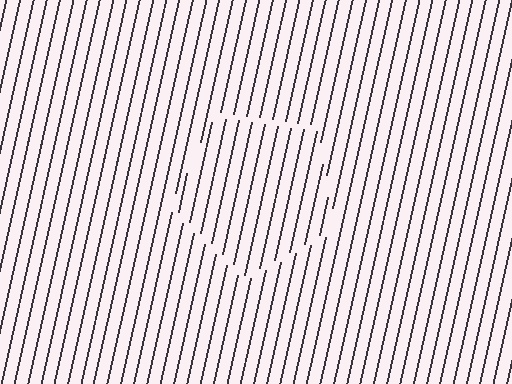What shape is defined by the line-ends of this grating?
An illusory pentagon. The interior of the shape contains the same grating, shifted by half a period — the contour is defined by the phase discontinuity where line-ends from the inner and outer gratings abut.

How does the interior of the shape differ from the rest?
The interior of the shape contains the same grating, shifted by half a period — the contour is defined by the phase discontinuity where line-ends from the inner and outer gratings abut.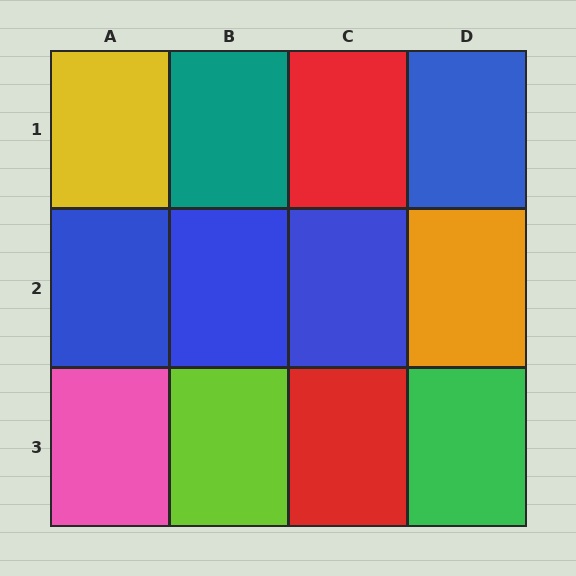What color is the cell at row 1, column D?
Blue.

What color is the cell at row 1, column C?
Red.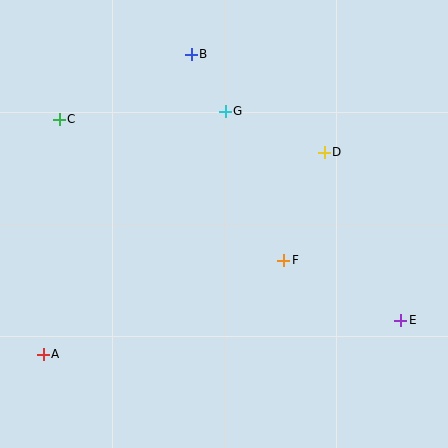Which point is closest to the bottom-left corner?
Point A is closest to the bottom-left corner.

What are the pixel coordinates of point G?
Point G is at (225, 111).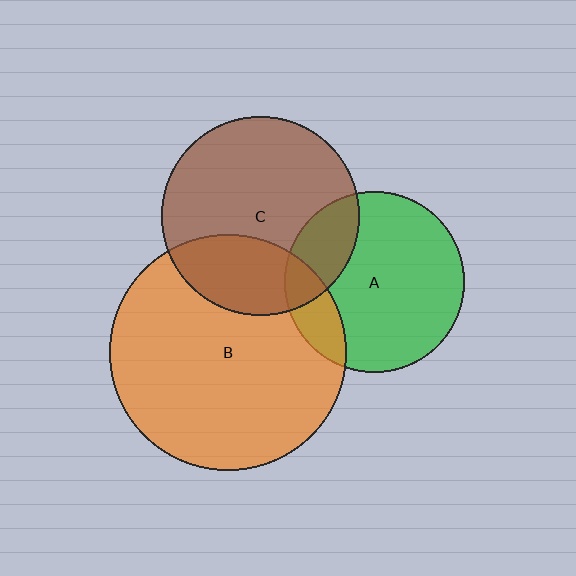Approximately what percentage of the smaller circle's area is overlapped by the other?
Approximately 15%.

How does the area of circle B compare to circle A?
Approximately 1.7 times.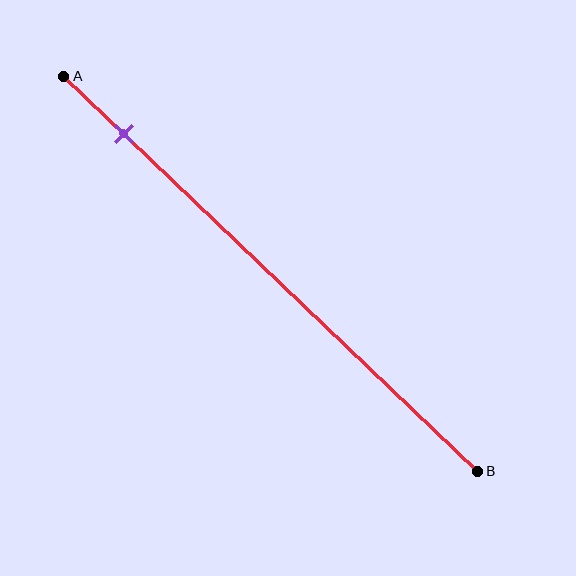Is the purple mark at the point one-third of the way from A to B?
No, the mark is at about 15% from A, not at the 33% one-third point.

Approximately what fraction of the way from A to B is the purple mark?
The purple mark is approximately 15% of the way from A to B.